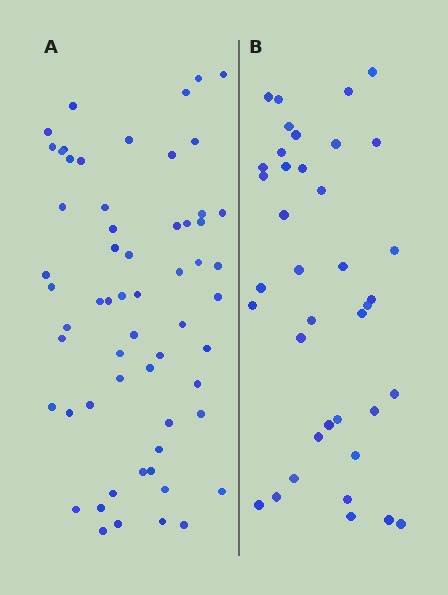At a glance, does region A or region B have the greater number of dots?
Region A (the left region) has more dots.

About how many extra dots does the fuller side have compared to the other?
Region A has approximately 20 more dots than region B.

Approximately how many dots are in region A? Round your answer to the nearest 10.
About 60 dots.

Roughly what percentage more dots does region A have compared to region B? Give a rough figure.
About 60% more.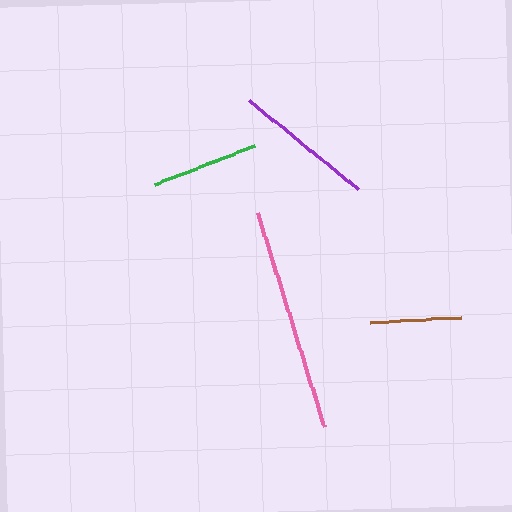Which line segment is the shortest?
The brown line is the shortest at approximately 91 pixels.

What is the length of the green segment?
The green segment is approximately 107 pixels long.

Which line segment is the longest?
The pink line is the longest at approximately 225 pixels.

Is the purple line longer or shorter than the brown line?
The purple line is longer than the brown line.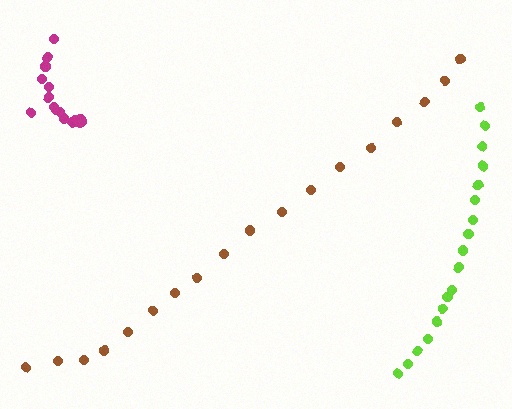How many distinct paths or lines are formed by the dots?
There are 3 distinct paths.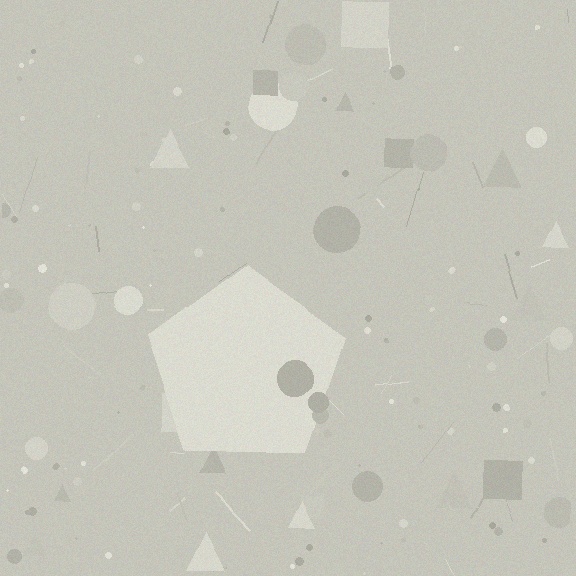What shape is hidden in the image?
A pentagon is hidden in the image.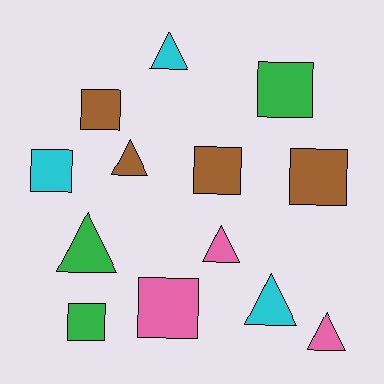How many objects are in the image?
There are 13 objects.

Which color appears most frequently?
Brown, with 4 objects.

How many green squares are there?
There are 2 green squares.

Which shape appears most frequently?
Square, with 7 objects.